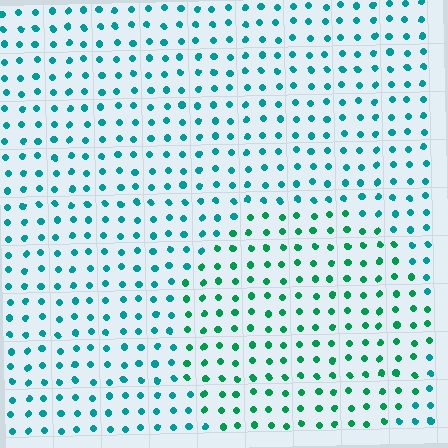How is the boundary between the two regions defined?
The boundary is defined purely by a slight shift in hue (about 29 degrees). Spacing, size, and orientation are identical on both sides.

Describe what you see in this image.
The image is filled with small teal elements in a uniform arrangement. A circle-shaped region is visible where the elements are tinted to a slightly different hue, forming a subtle color boundary.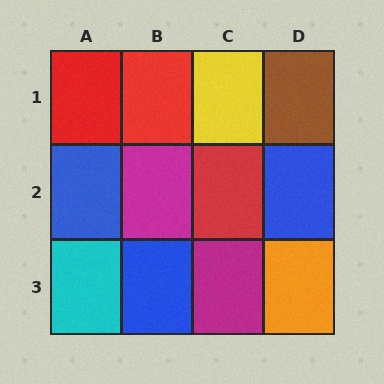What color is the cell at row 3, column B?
Blue.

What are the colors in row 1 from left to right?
Red, red, yellow, brown.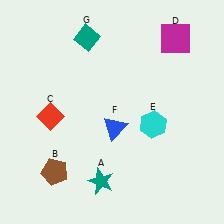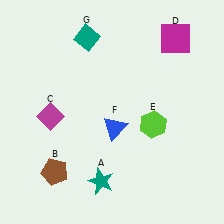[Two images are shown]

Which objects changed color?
C changed from red to magenta. E changed from cyan to lime.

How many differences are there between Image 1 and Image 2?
There are 2 differences between the two images.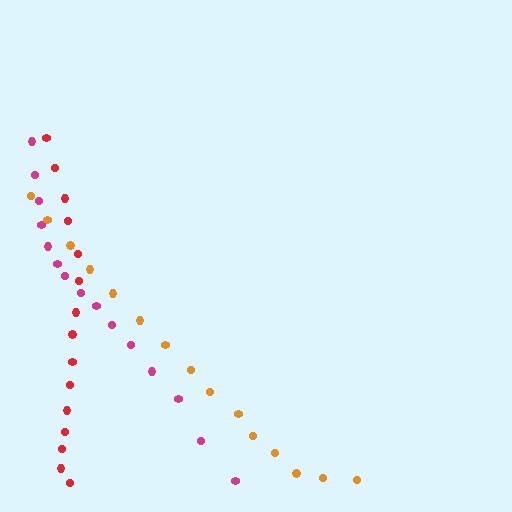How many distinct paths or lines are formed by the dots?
There are 3 distinct paths.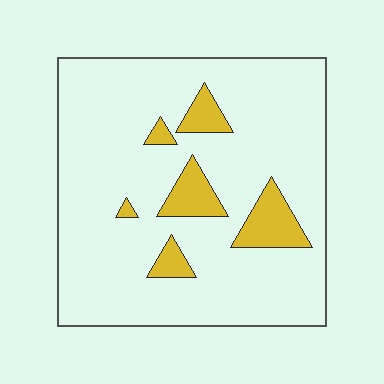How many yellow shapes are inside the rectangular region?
6.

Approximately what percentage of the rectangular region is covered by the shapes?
Approximately 10%.